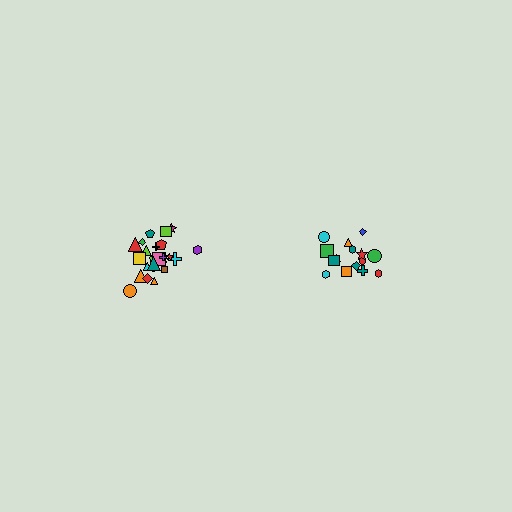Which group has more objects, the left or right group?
The left group.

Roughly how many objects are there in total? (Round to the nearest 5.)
Roughly 40 objects in total.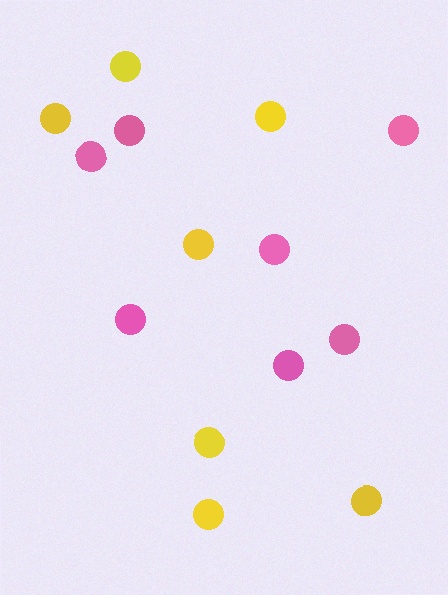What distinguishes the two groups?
There are 2 groups: one group of pink circles (7) and one group of yellow circles (7).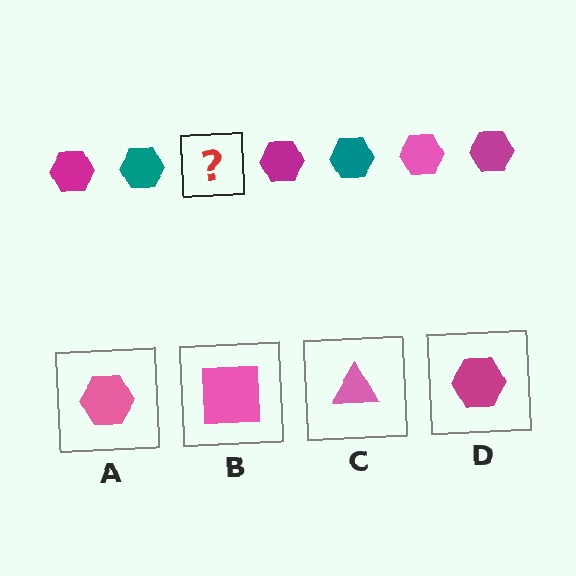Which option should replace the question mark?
Option A.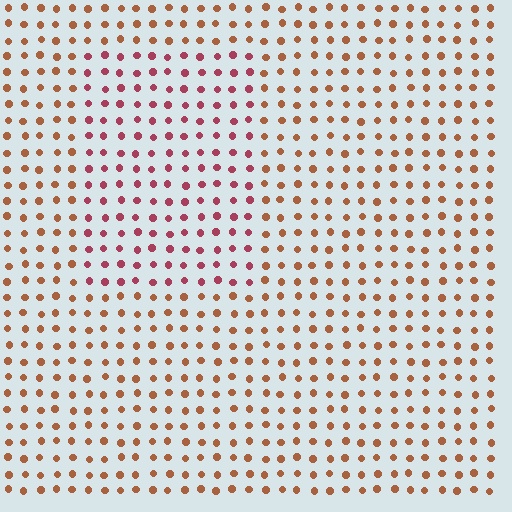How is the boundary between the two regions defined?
The boundary is defined purely by a slight shift in hue (about 36 degrees). Spacing, size, and orientation are identical on both sides.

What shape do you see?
I see a rectangle.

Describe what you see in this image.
The image is filled with small brown elements in a uniform arrangement. A rectangle-shaped region is visible where the elements are tinted to a slightly different hue, forming a subtle color boundary.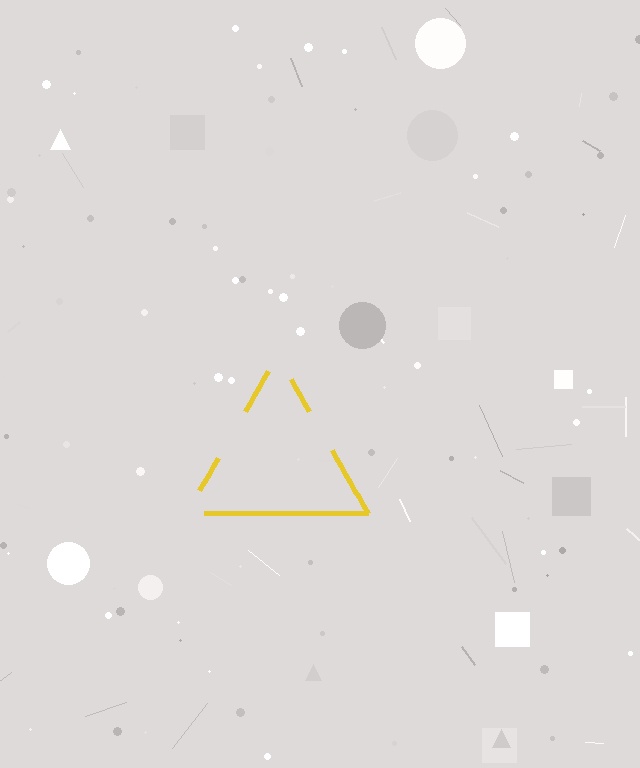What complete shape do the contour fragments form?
The contour fragments form a triangle.